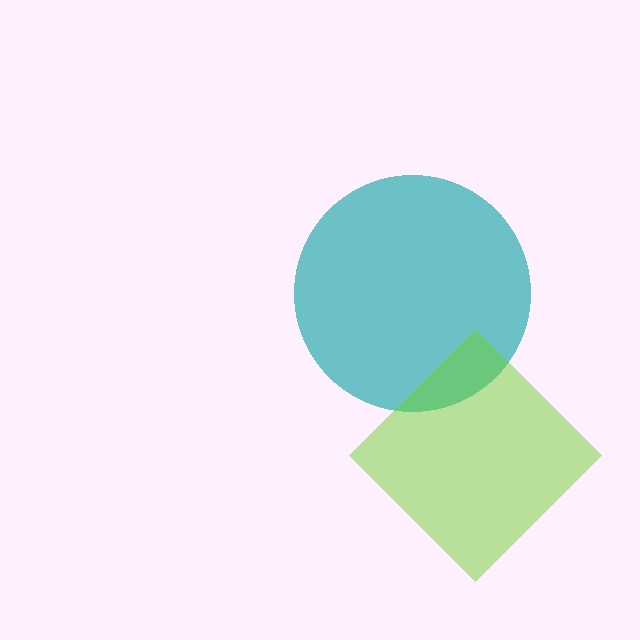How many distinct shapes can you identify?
There are 2 distinct shapes: a teal circle, a lime diamond.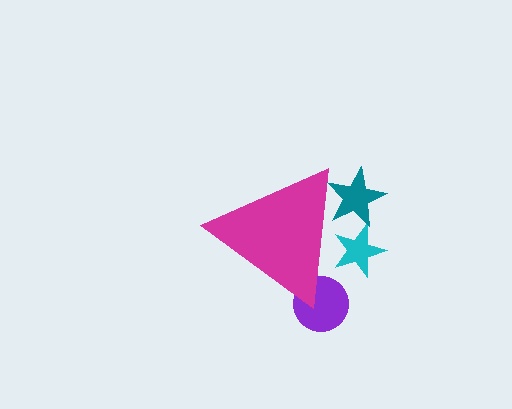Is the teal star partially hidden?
Yes, the teal star is partially hidden behind the magenta triangle.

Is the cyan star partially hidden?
Yes, the cyan star is partially hidden behind the magenta triangle.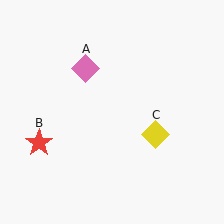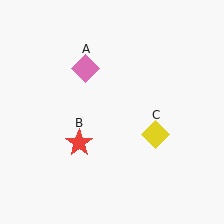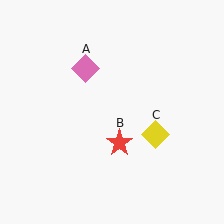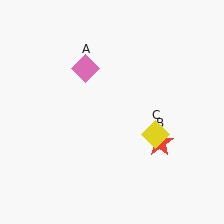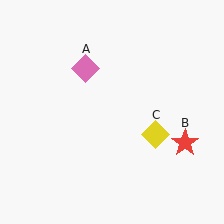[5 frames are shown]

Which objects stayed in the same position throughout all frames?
Pink diamond (object A) and yellow diamond (object C) remained stationary.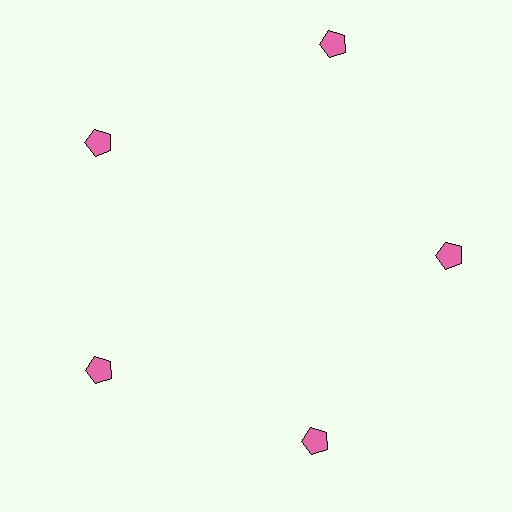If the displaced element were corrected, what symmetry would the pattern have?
It would have 5-fold rotational symmetry — the pattern would map onto itself every 72 degrees.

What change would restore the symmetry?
The symmetry would be restored by moving it inward, back onto the ring so that all 5 pentagons sit at equal angles and equal distance from the center.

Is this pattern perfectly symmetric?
No. The 5 pink pentagons are arranged in a ring, but one element near the 1 o'clock position is pushed outward from the center, breaking the 5-fold rotational symmetry.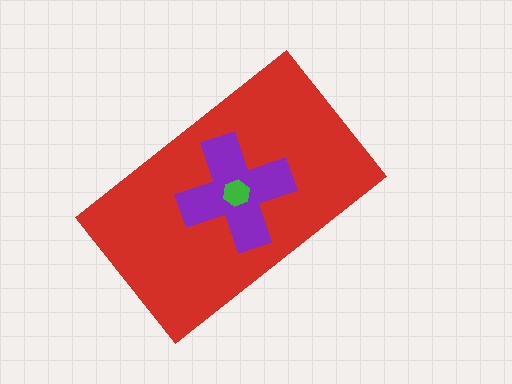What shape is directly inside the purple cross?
The green hexagon.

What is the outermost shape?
The red rectangle.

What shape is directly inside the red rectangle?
The purple cross.